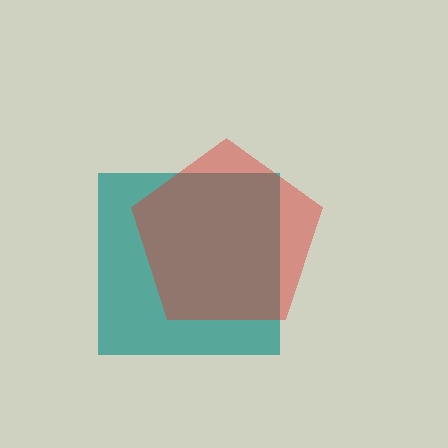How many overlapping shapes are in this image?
There are 2 overlapping shapes in the image.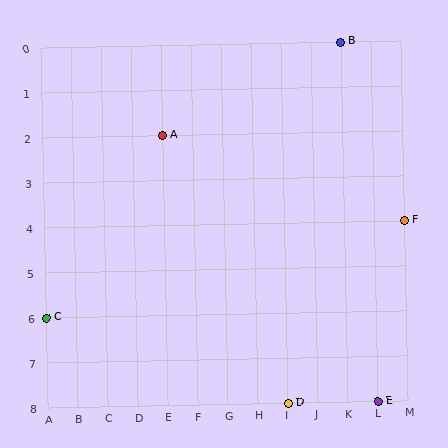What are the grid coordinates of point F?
Point F is at grid coordinates (M, 4).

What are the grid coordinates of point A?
Point A is at grid coordinates (E, 2).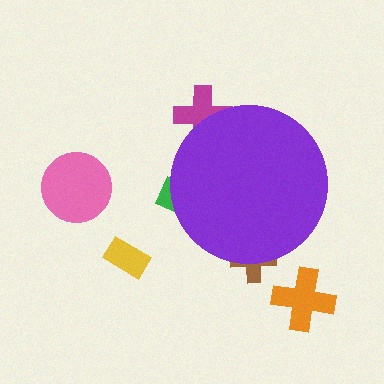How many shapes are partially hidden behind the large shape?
3 shapes are partially hidden.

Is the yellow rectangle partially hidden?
No, the yellow rectangle is fully visible.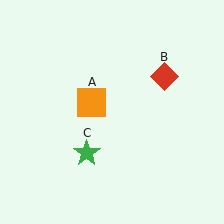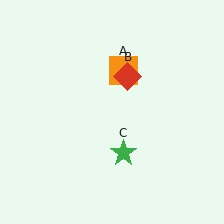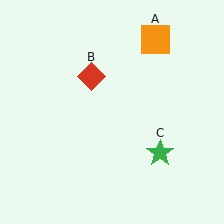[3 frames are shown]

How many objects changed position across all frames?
3 objects changed position: orange square (object A), red diamond (object B), green star (object C).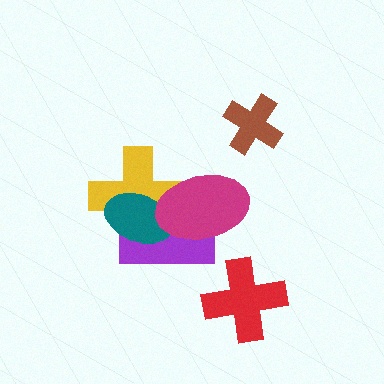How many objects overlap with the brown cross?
0 objects overlap with the brown cross.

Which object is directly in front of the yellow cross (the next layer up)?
The purple rectangle is directly in front of the yellow cross.